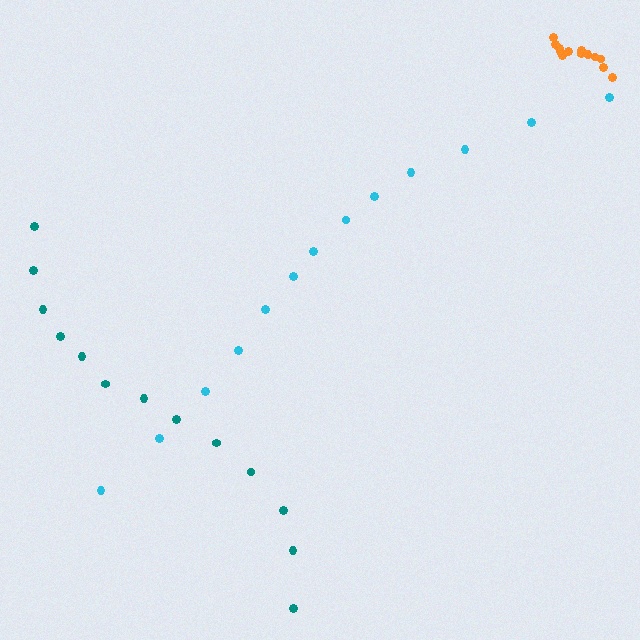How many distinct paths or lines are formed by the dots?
There are 3 distinct paths.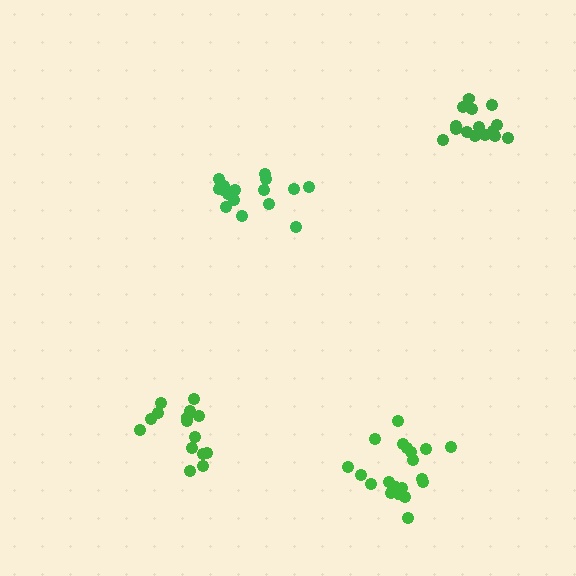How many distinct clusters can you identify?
There are 4 distinct clusters.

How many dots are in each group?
Group 1: 16 dots, Group 2: 20 dots, Group 3: 15 dots, Group 4: 15 dots (66 total).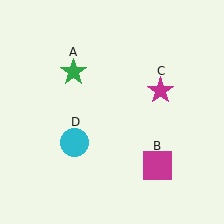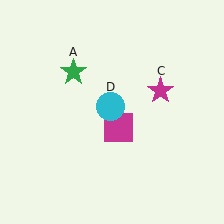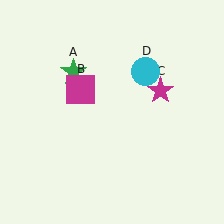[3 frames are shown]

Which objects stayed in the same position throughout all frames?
Green star (object A) and magenta star (object C) remained stationary.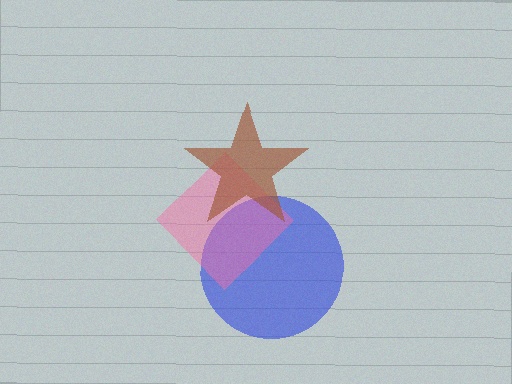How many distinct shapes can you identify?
There are 3 distinct shapes: a blue circle, a pink diamond, a brown star.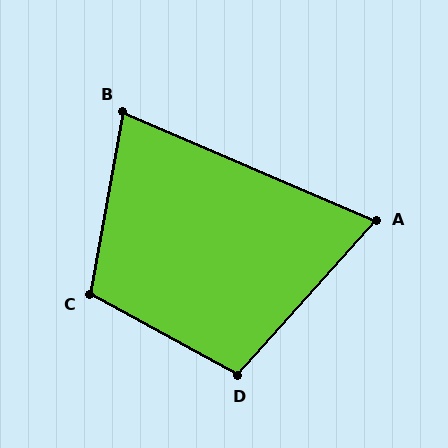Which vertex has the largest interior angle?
C, at approximately 109 degrees.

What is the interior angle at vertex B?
Approximately 77 degrees (acute).